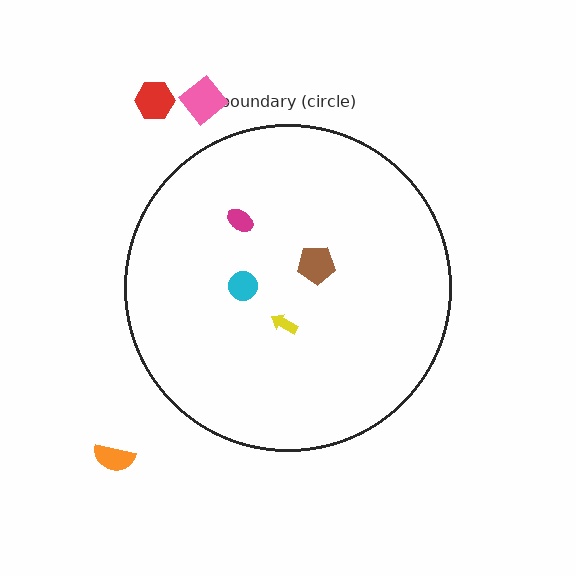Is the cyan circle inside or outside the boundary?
Inside.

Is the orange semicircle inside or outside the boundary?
Outside.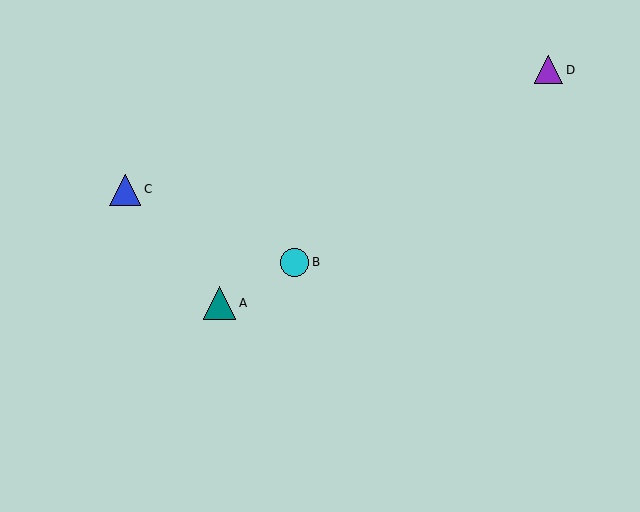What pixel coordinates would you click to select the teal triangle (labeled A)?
Click at (220, 303) to select the teal triangle A.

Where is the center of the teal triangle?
The center of the teal triangle is at (220, 303).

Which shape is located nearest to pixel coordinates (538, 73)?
The purple triangle (labeled D) at (549, 70) is nearest to that location.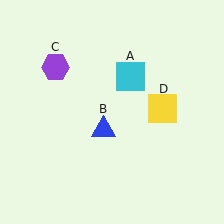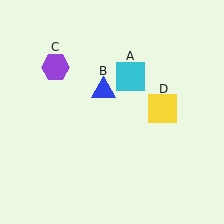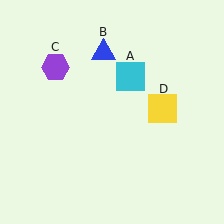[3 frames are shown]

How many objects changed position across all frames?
1 object changed position: blue triangle (object B).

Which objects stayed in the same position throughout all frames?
Cyan square (object A) and purple hexagon (object C) and yellow square (object D) remained stationary.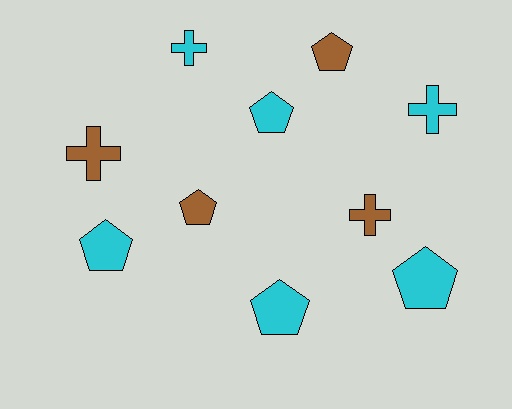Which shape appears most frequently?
Pentagon, with 6 objects.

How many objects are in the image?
There are 10 objects.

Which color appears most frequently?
Cyan, with 6 objects.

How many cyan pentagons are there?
There are 4 cyan pentagons.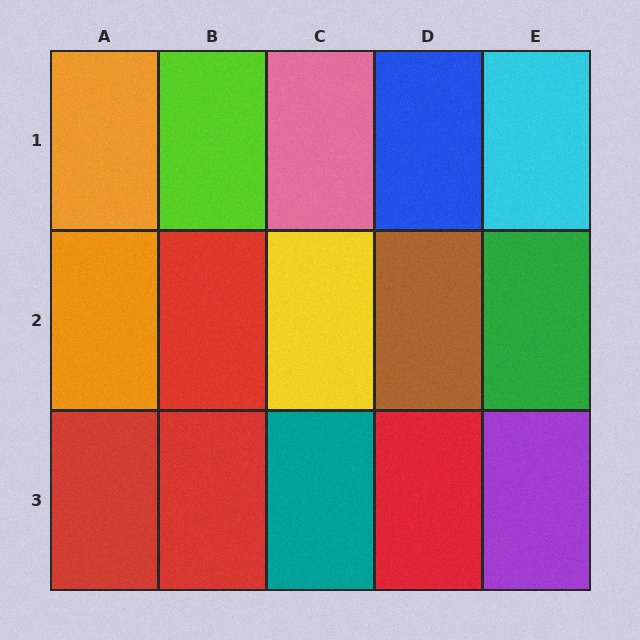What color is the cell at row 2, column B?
Red.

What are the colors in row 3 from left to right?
Red, red, teal, red, purple.